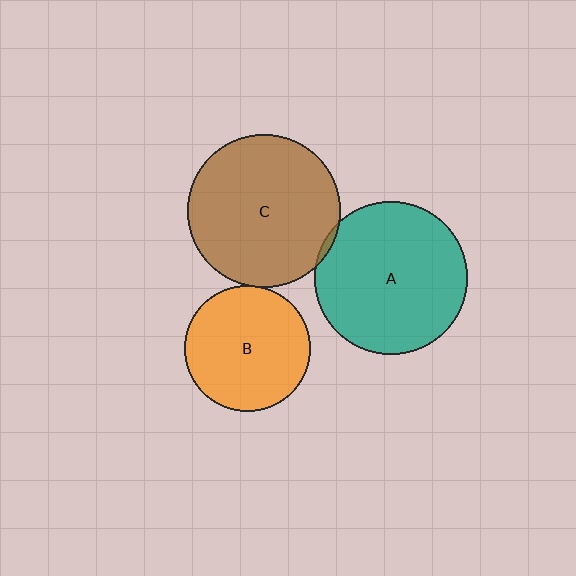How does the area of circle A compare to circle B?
Approximately 1.5 times.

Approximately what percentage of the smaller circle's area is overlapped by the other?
Approximately 5%.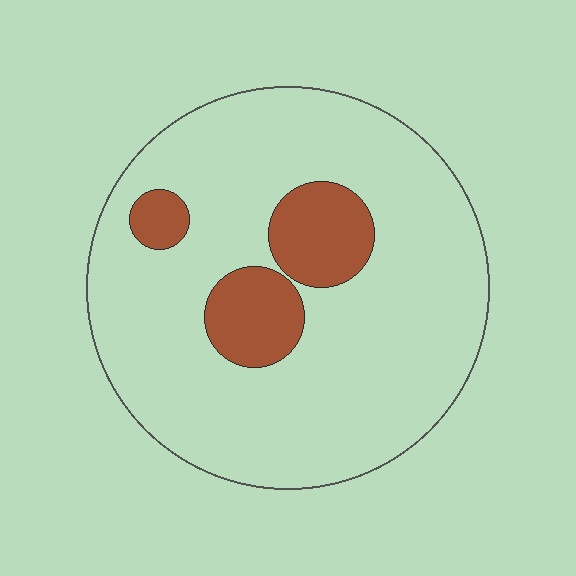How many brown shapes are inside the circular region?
3.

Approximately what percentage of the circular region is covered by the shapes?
Approximately 15%.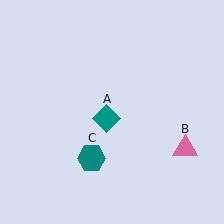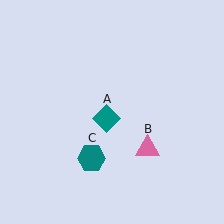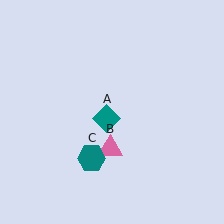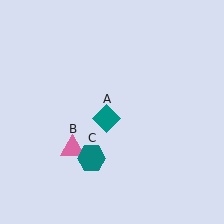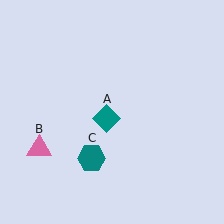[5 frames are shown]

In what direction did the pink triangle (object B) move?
The pink triangle (object B) moved left.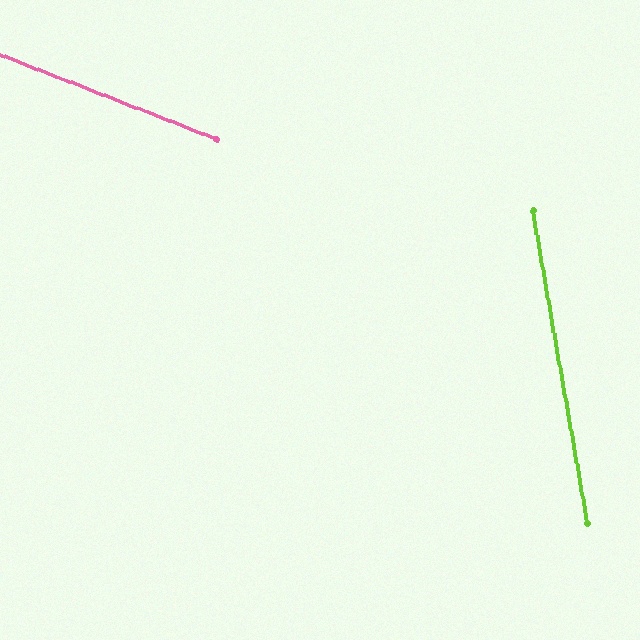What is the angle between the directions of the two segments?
Approximately 59 degrees.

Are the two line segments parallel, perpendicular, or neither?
Neither parallel nor perpendicular — they differ by about 59°.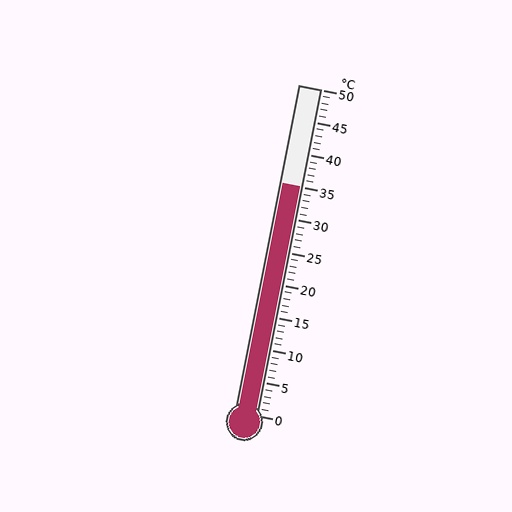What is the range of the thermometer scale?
The thermometer scale ranges from 0°C to 50°C.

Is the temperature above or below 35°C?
The temperature is at 35°C.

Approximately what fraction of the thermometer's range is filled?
The thermometer is filled to approximately 70% of its range.